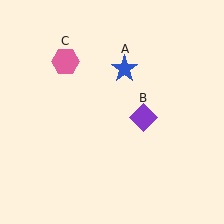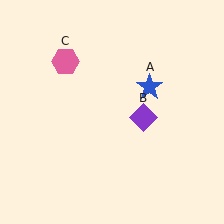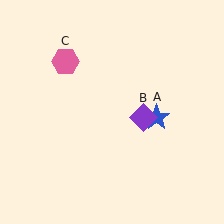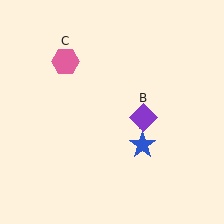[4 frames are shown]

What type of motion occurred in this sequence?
The blue star (object A) rotated clockwise around the center of the scene.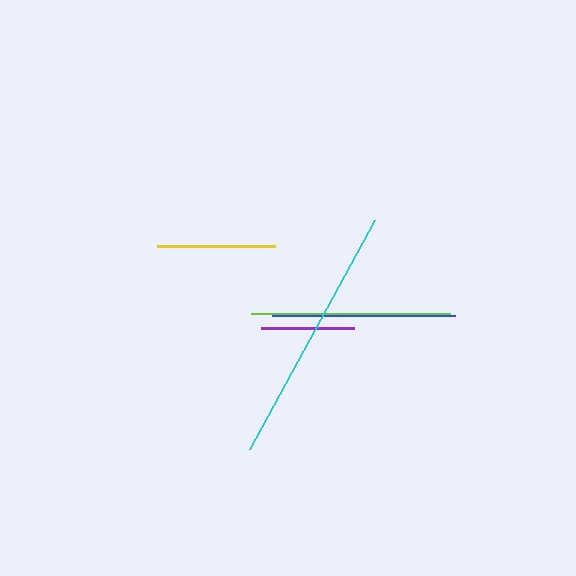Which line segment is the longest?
The cyan line is the longest at approximately 262 pixels.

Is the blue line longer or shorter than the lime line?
The lime line is longer than the blue line.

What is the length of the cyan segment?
The cyan segment is approximately 262 pixels long.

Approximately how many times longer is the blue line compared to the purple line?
The blue line is approximately 2.0 times the length of the purple line.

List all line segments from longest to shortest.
From longest to shortest: cyan, lime, blue, yellow, purple.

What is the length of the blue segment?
The blue segment is approximately 183 pixels long.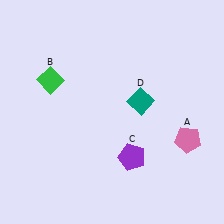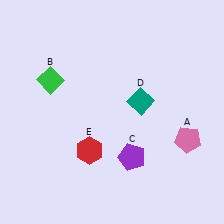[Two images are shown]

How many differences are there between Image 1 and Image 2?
There is 1 difference between the two images.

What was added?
A red hexagon (E) was added in Image 2.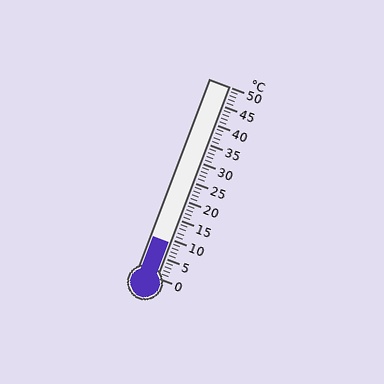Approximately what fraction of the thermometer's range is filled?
The thermometer is filled to approximately 20% of its range.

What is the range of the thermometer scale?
The thermometer scale ranges from 0°C to 50°C.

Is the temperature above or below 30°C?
The temperature is below 30°C.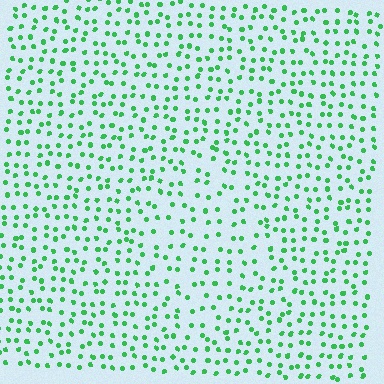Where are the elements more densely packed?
The elements are more densely packed outside the diamond boundary.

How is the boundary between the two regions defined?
The boundary is defined by a change in element density (approximately 1.5x ratio). All elements are the same color, size, and shape.